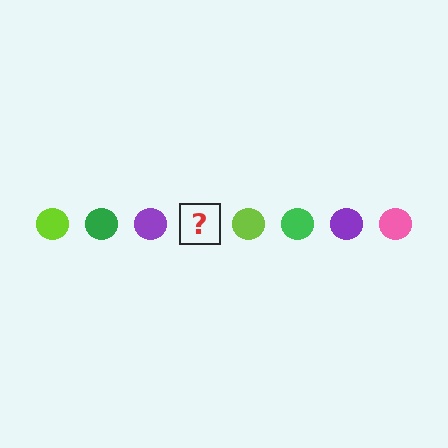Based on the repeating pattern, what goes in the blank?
The blank should be a pink circle.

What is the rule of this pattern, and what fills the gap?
The rule is that the pattern cycles through lime, green, purple, pink circles. The gap should be filled with a pink circle.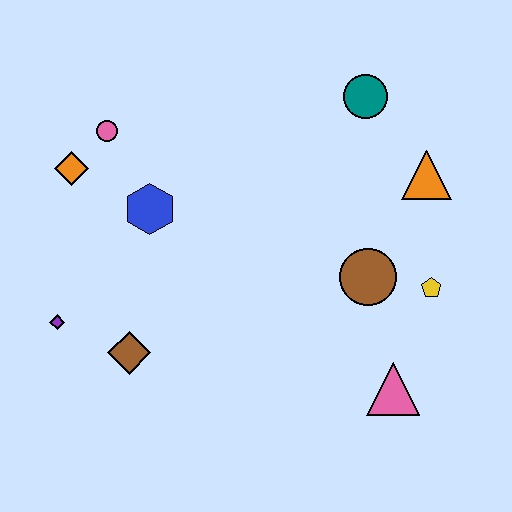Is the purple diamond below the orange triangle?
Yes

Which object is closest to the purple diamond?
The brown diamond is closest to the purple diamond.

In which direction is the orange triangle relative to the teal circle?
The orange triangle is below the teal circle.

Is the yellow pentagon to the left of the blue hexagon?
No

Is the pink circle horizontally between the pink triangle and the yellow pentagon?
No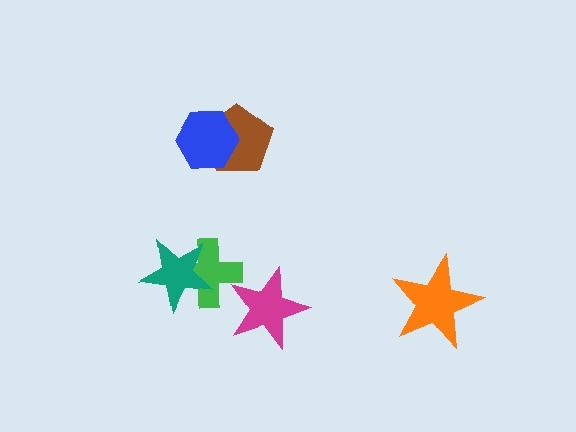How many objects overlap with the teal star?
1 object overlaps with the teal star.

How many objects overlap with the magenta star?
1 object overlaps with the magenta star.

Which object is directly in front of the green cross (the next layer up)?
The magenta star is directly in front of the green cross.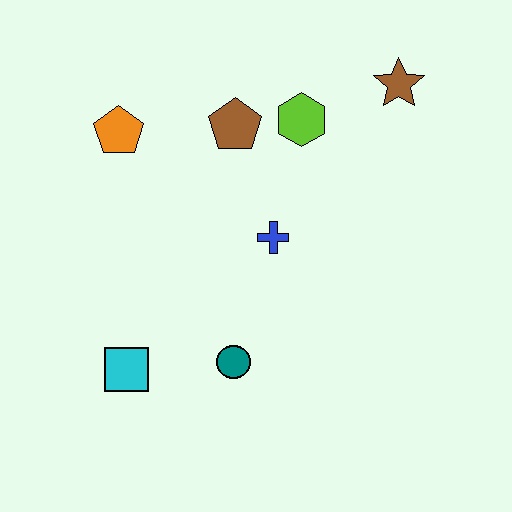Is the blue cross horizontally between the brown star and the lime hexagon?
No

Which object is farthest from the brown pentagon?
The cyan square is farthest from the brown pentagon.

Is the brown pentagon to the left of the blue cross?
Yes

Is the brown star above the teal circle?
Yes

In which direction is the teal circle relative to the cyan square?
The teal circle is to the right of the cyan square.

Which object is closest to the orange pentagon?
The brown pentagon is closest to the orange pentagon.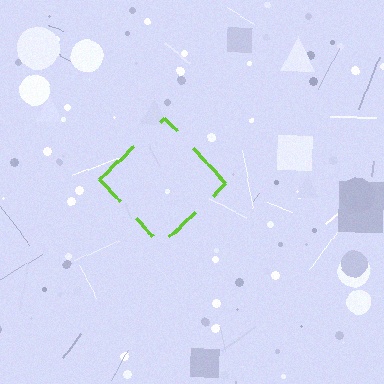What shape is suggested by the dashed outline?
The dashed outline suggests a diamond.